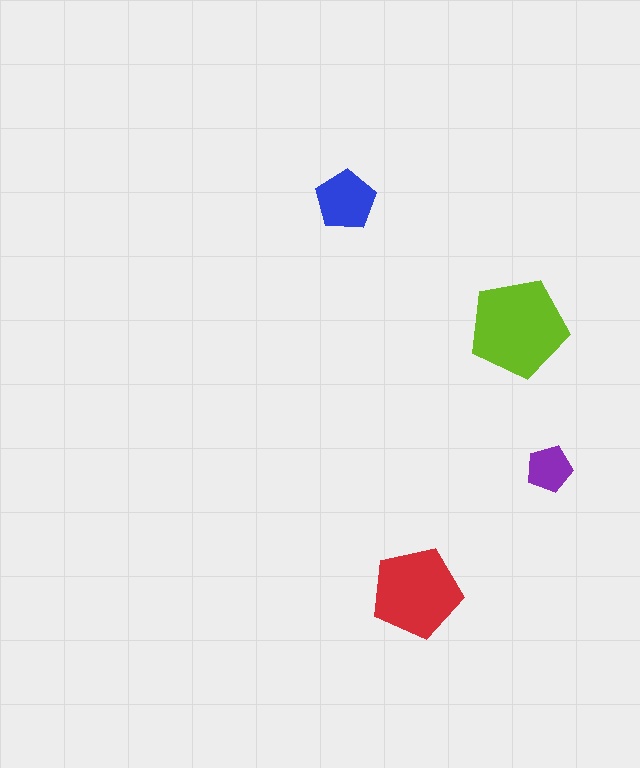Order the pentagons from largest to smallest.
the lime one, the red one, the blue one, the purple one.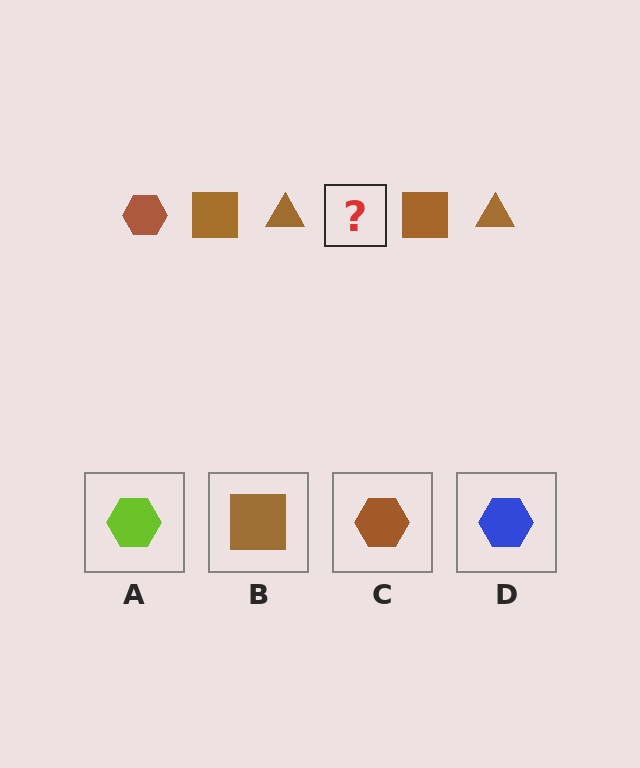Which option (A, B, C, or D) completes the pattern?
C.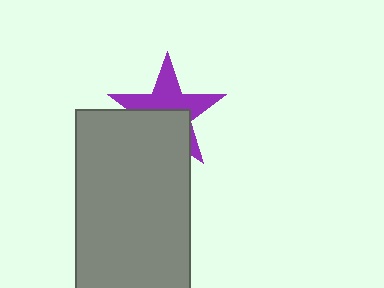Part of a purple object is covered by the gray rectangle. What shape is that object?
It is a star.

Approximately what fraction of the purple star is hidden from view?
Roughly 46% of the purple star is hidden behind the gray rectangle.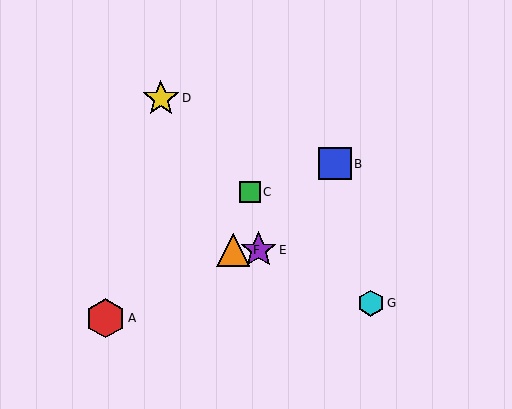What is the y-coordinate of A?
Object A is at y≈318.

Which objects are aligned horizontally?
Objects E, F are aligned horizontally.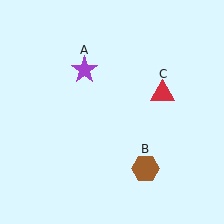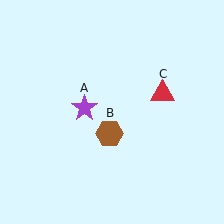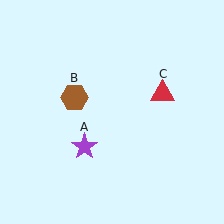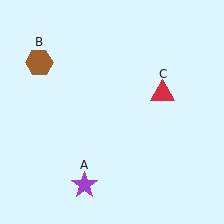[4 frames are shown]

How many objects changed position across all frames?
2 objects changed position: purple star (object A), brown hexagon (object B).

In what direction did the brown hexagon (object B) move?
The brown hexagon (object B) moved up and to the left.